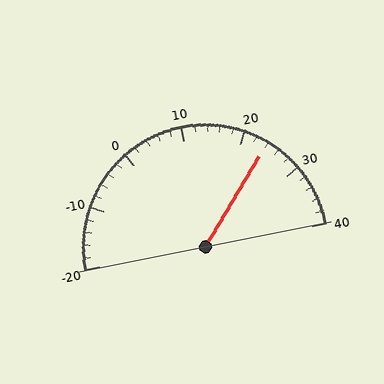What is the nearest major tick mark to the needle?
The nearest major tick mark is 20.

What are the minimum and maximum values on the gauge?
The gauge ranges from -20 to 40.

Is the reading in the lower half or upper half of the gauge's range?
The reading is in the upper half of the range (-20 to 40).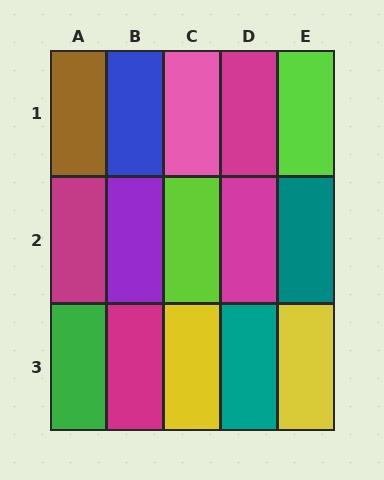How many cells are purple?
1 cell is purple.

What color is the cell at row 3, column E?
Yellow.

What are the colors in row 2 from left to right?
Magenta, purple, lime, magenta, teal.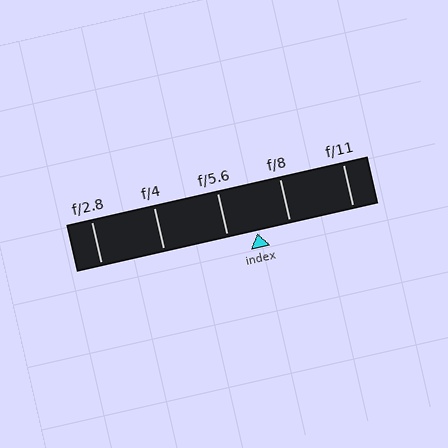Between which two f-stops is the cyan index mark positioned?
The index mark is between f/5.6 and f/8.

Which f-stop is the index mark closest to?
The index mark is closest to f/5.6.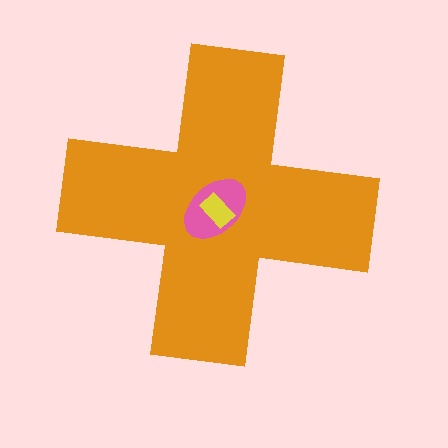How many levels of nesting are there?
3.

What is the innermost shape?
The yellow rectangle.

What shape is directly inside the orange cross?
The pink ellipse.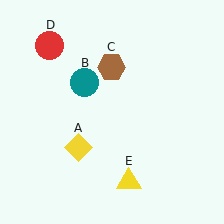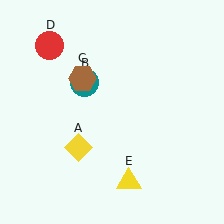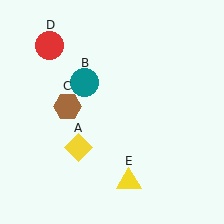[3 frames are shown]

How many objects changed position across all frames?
1 object changed position: brown hexagon (object C).